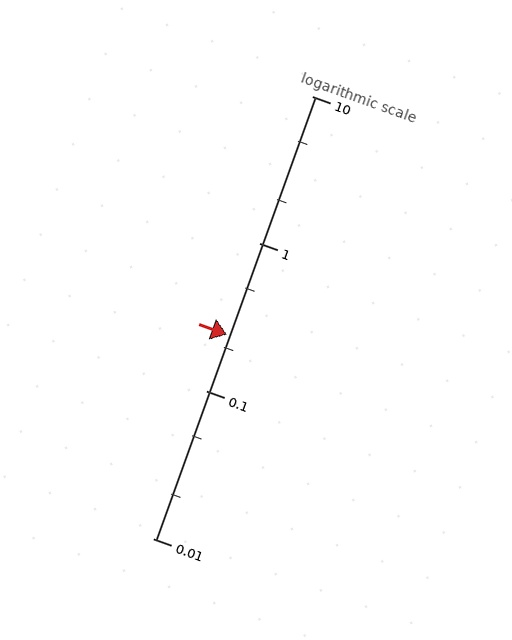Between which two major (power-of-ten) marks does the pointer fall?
The pointer is between 0.1 and 1.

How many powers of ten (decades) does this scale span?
The scale spans 3 decades, from 0.01 to 10.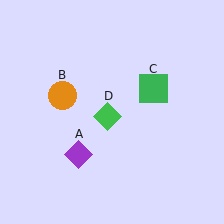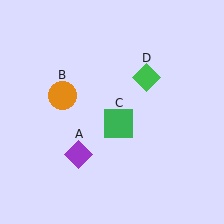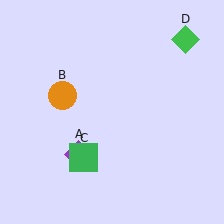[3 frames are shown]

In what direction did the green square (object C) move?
The green square (object C) moved down and to the left.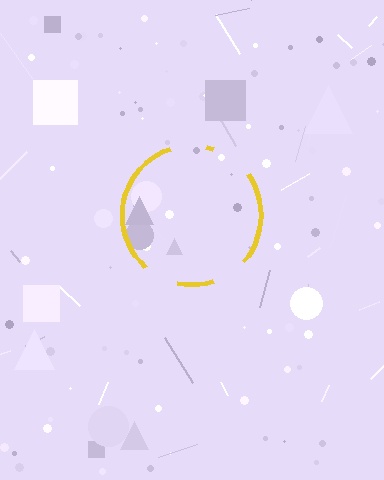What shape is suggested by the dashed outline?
The dashed outline suggests a circle.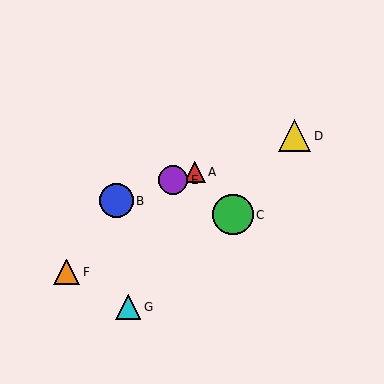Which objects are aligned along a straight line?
Objects A, B, D, E are aligned along a straight line.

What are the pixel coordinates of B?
Object B is at (116, 201).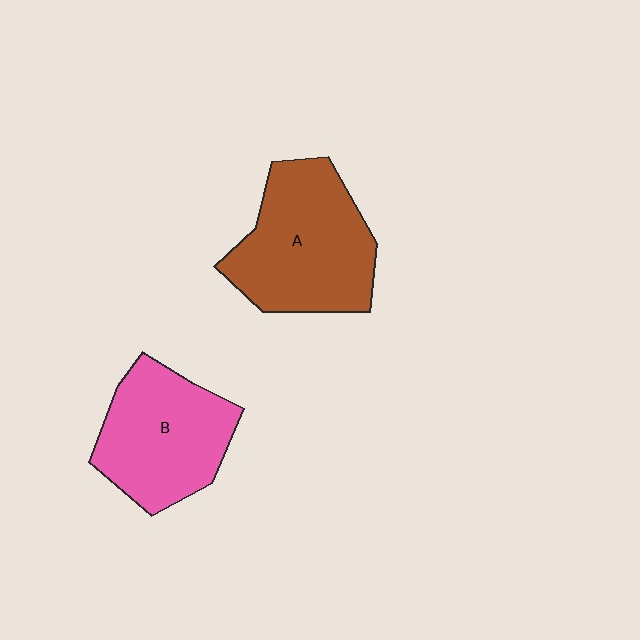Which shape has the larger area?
Shape A (brown).